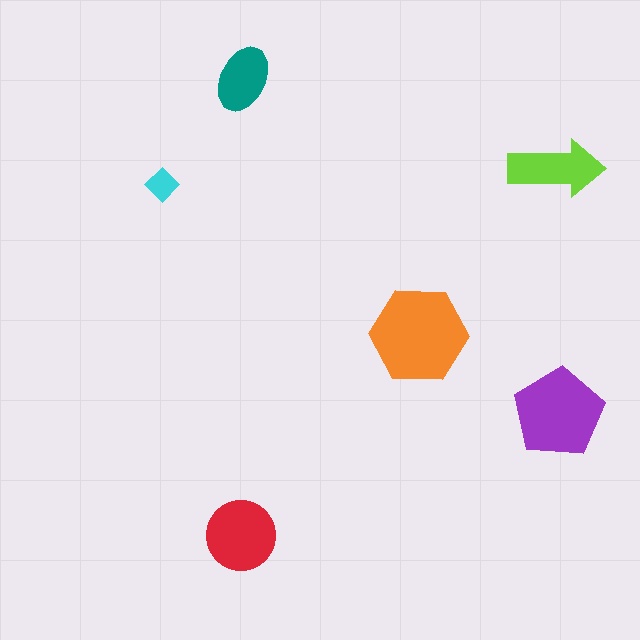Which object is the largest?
The orange hexagon.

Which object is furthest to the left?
The cyan diamond is leftmost.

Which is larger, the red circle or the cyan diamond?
The red circle.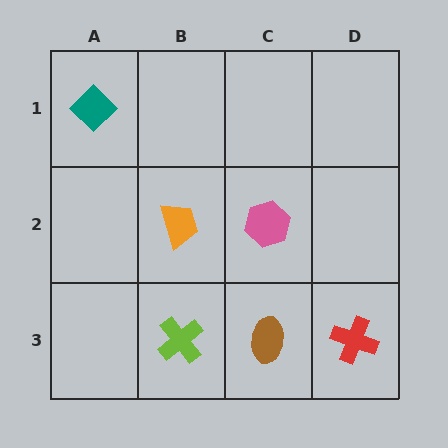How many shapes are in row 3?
3 shapes.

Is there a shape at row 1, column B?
No, that cell is empty.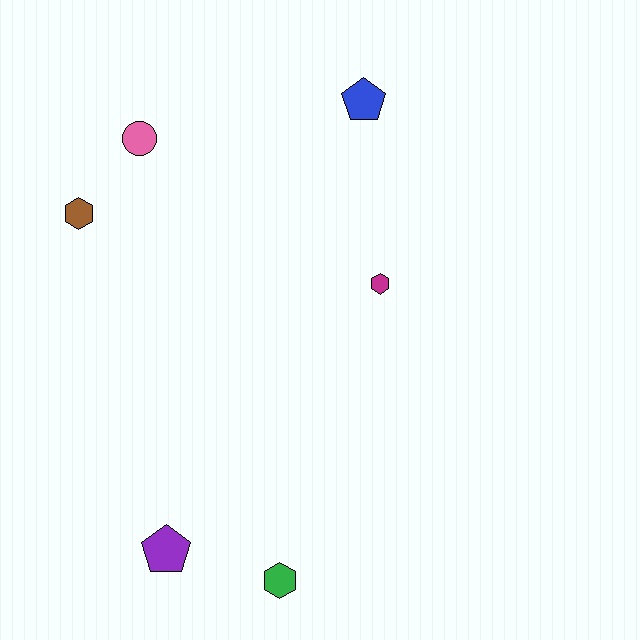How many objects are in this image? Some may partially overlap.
There are 6 objects.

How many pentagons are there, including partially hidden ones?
There are 2 pentagons.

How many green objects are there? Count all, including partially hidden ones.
There is 1 green object.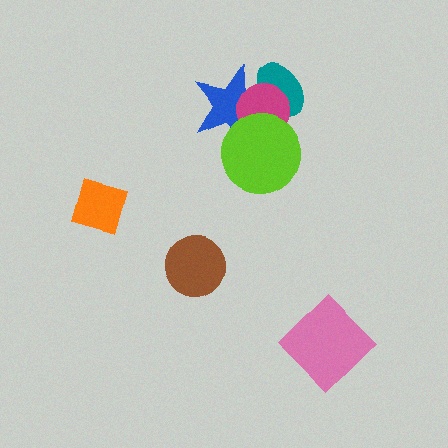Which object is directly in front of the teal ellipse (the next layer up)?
The blue star is directly in front of the teal ellipse.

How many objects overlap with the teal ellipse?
2 objects overlap with the teal ellipse.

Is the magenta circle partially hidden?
Yes, it is partially covered by another shape.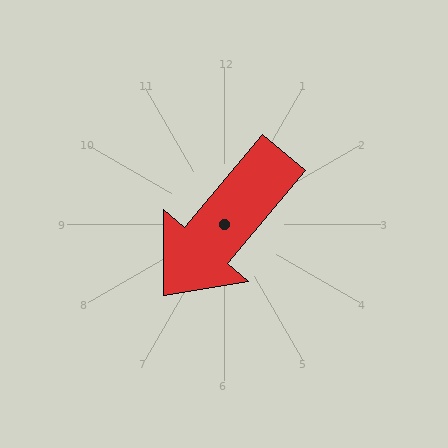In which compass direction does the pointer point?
Southwest.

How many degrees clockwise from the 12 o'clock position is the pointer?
Approximately 220 degrees.